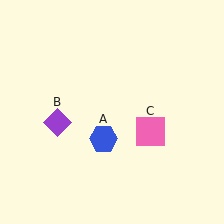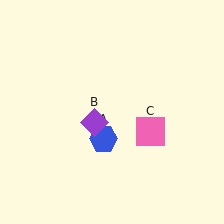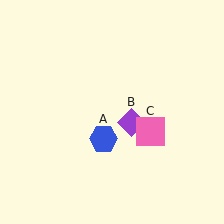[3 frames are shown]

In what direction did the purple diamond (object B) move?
The purple diamond (object B) moved right.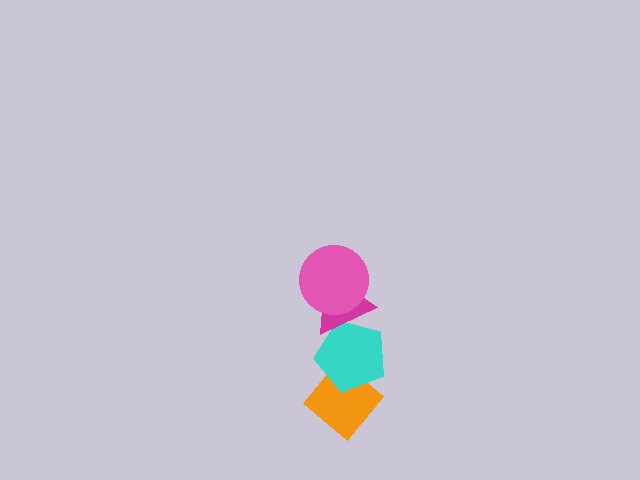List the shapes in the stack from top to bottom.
From top to bottom: the pink circle, the magenta triangle, the cyan pentagon, the orange diamond.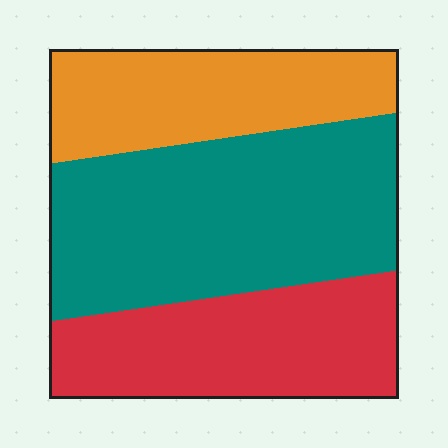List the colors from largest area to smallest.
From largest to smallest: teal, red, orange.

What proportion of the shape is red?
Red covers about 30% of the shape.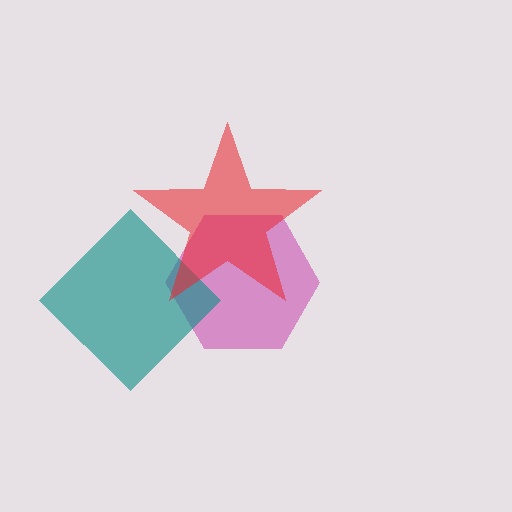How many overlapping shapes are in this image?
There are 3 overlapping shapes in the image.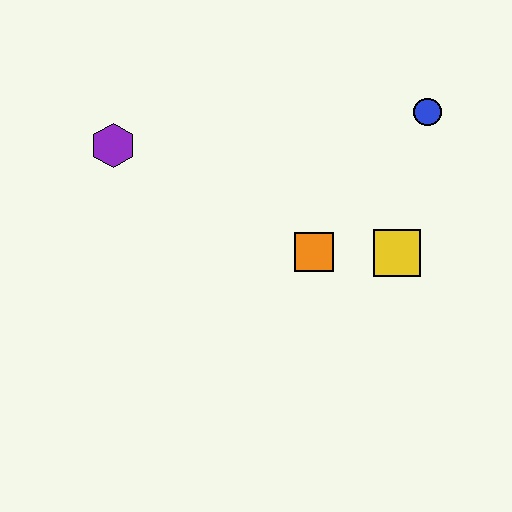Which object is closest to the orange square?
The yellow square is closest to the orange square.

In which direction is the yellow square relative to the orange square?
The yellow square is to the right of the orange square.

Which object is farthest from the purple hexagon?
The blue circle is farthest from the purple hexagon.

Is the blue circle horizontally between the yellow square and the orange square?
No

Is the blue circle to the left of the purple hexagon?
No